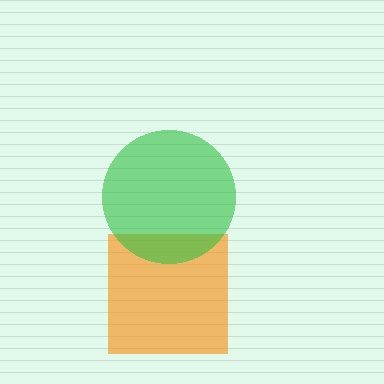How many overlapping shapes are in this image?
There are 2 overlapping shapes in the image.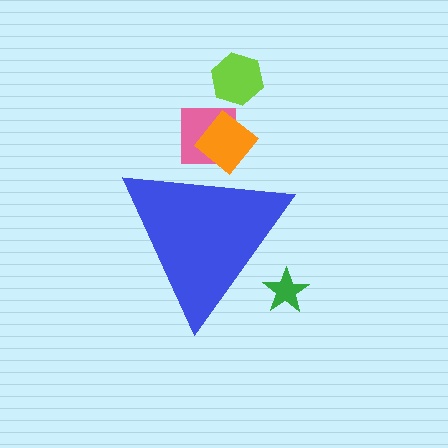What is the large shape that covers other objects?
A blue triangle.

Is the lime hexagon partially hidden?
No, the lime hexagon is fully visible.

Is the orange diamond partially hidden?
Yes, the orange diamond is partially hidden behind the blue triangle.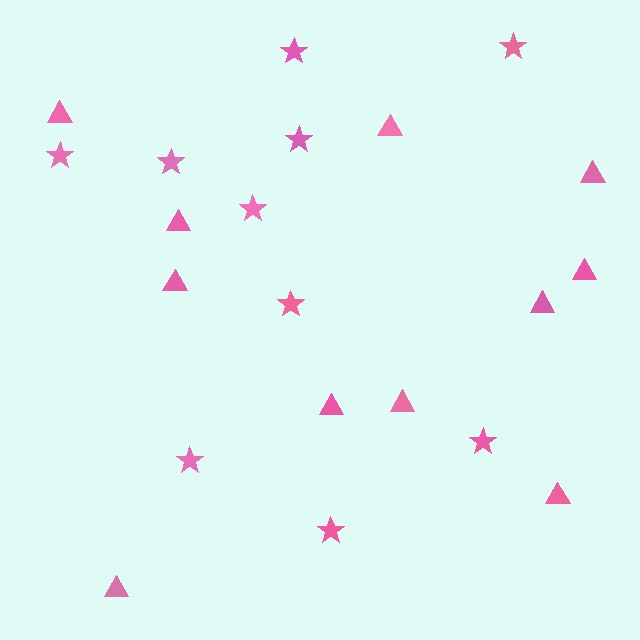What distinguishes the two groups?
There are 2 groups: one group of triangles (11) and one group of stars (10).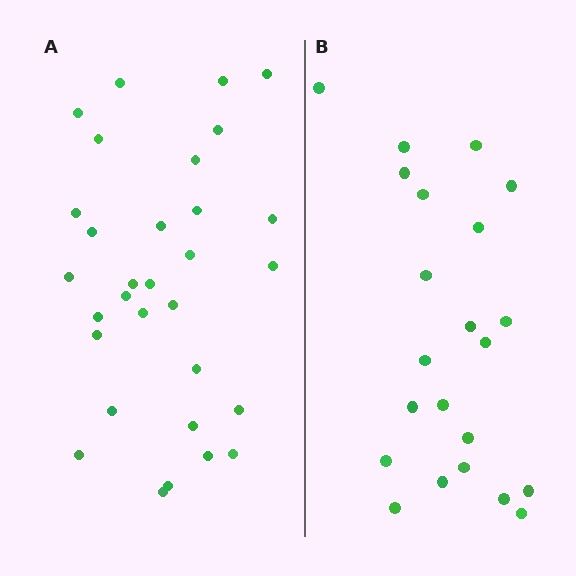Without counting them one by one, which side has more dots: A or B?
Region A (the left region) has more dots.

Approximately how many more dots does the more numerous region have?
Region A has roughly 8 or so more dots than region B.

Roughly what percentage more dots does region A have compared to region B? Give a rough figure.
About 40% more.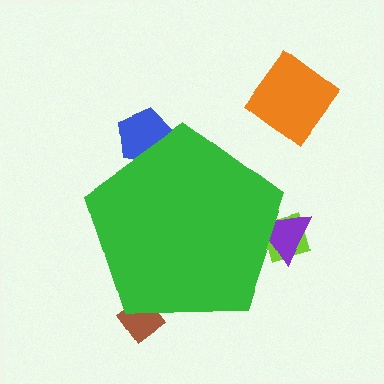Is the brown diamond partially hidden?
Yes, the brown diamond is partially hidden behind the green pentagon.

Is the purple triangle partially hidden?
Yes, the purple triangle is partially hidden behind the green pentagon.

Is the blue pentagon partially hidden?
Yes, the blue pentagon is partially hidden behind the green pentagon.